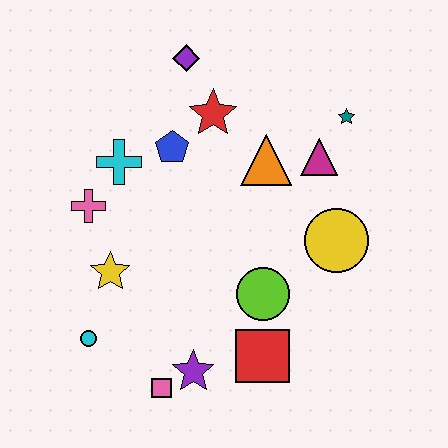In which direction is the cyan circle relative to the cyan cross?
The cyan circle is below the cyan cross.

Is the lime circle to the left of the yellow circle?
Yes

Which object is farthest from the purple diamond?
The pink square is farthest from the purple diamond.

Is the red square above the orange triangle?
No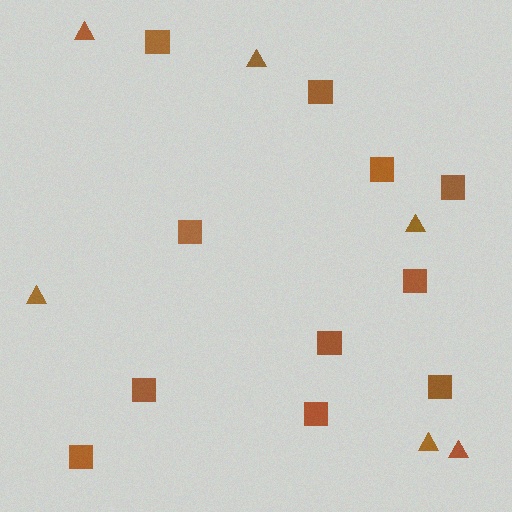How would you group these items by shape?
There are 2 groups: one group of triangles (6) and one group of squares (11).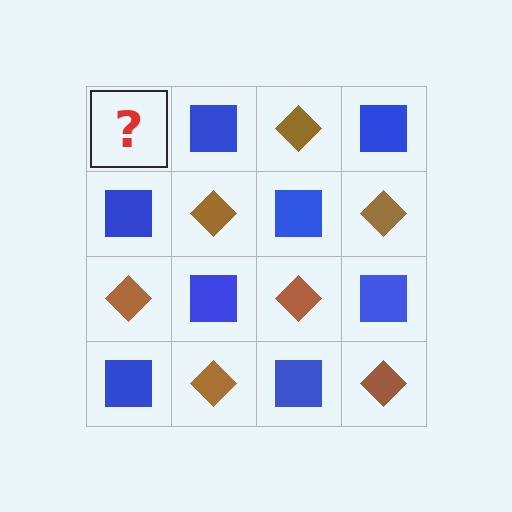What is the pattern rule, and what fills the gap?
The rule is that it alternates brown diamond and blue square in a checkerboard pattern. The gap should be filled with a brown diamond.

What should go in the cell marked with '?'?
The missing cell should contain a brown diamond.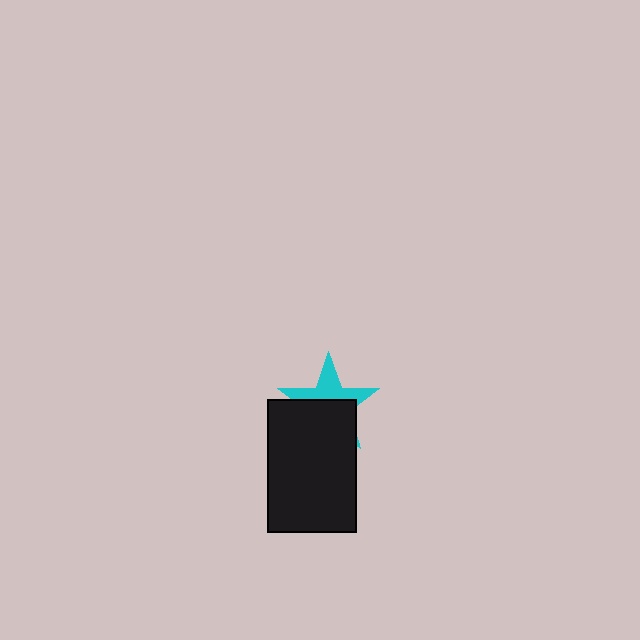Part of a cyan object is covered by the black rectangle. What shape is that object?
It is a star.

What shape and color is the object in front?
The object in front is a black rectangle.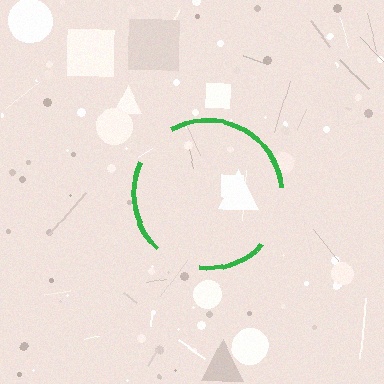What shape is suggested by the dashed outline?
The dashed outline suggests a circle.